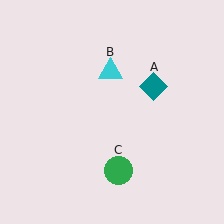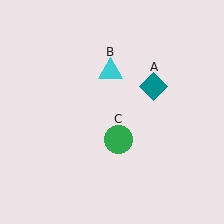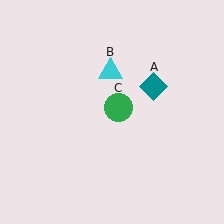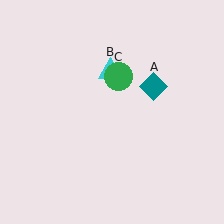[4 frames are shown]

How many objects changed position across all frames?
1 object changed position: green circle (object C).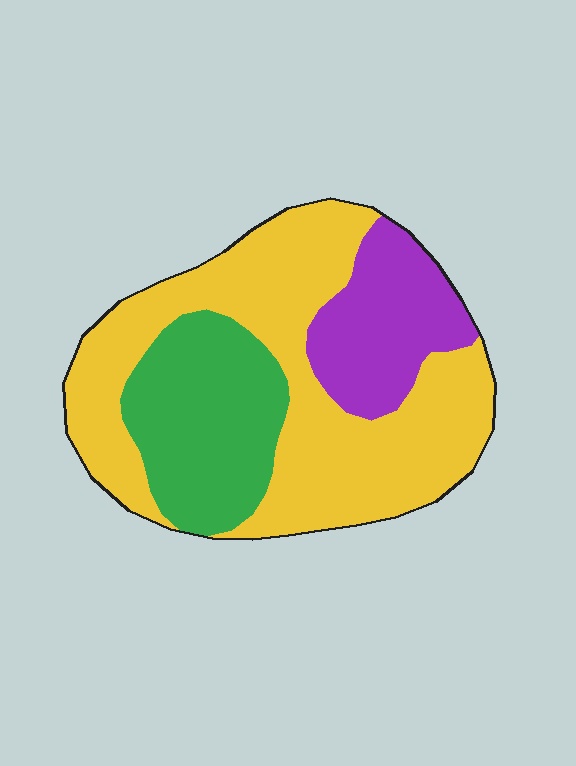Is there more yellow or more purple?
Yellow.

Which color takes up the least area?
Purple, at roughly 20%.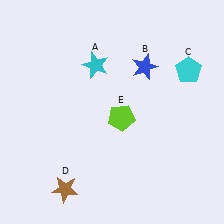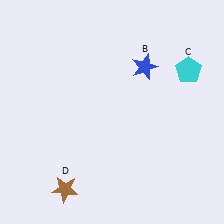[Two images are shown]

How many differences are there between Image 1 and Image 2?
There are 2 differences between the two images.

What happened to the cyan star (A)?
The cyan star (A) was removed in Image 2. It was in the top-left area of Image 1.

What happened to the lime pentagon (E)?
The lime pentagon (E) was removed in Image 2. It was in the bottom-right area of Image 1.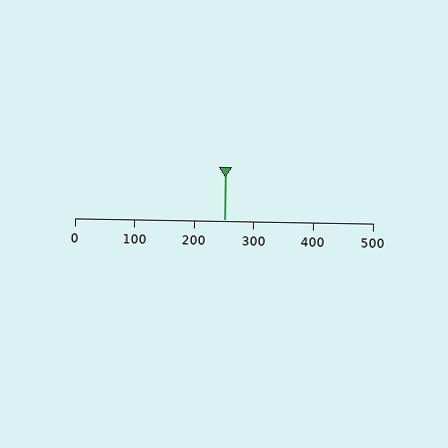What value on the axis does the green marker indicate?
The marker indicates approximately 250.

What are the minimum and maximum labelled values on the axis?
The axis runs from 0 to 500.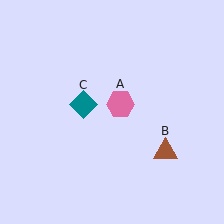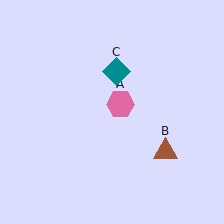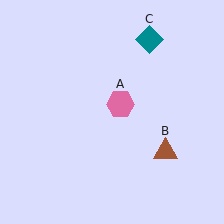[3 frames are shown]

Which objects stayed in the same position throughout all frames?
Pink hexagon (object A) and brown triangle (object B) remained stationary.